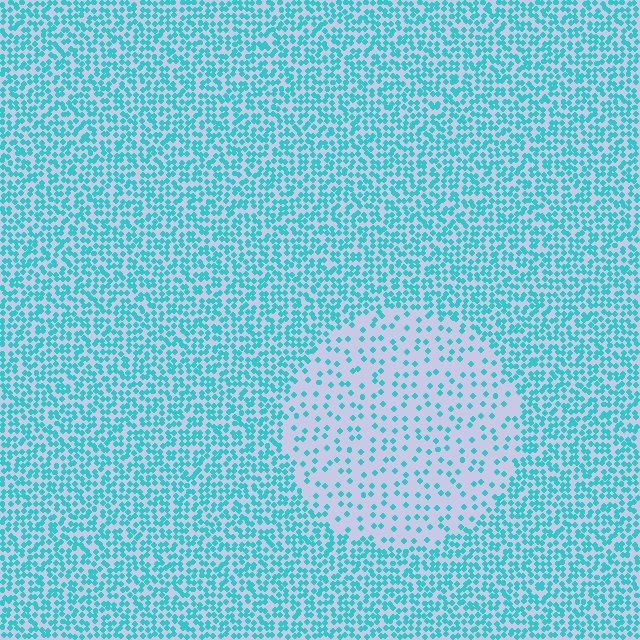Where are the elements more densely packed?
The elements are more densely packed outside the circle boundary.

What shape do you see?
I see a circle.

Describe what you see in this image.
The image contains small cyan elements arranged at two different densities. A circle-shaped region is visible where the elements are less densely packed than the surrounding area.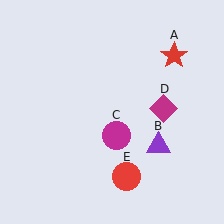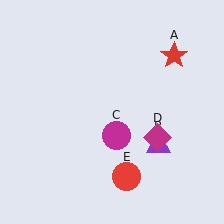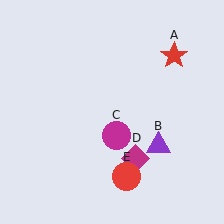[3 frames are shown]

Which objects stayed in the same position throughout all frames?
Red star (object A) and purple triangle (object B) and magenta circle (object C) and red circle (object E) remained stationary.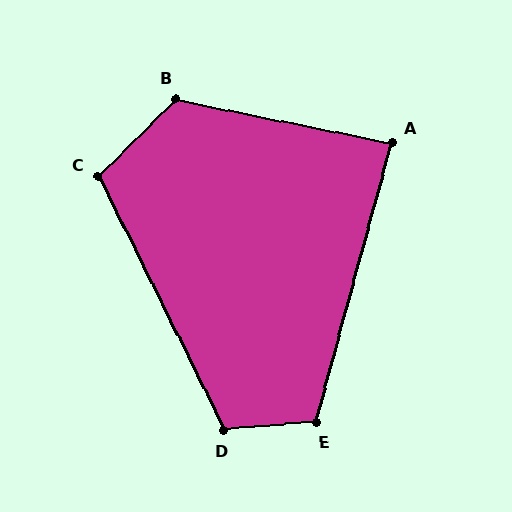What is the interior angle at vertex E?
Approximately 110 degrees (obtuse).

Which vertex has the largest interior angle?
B, at approximately 123 degrees.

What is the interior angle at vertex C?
Approximately 109 degrees (obtuse).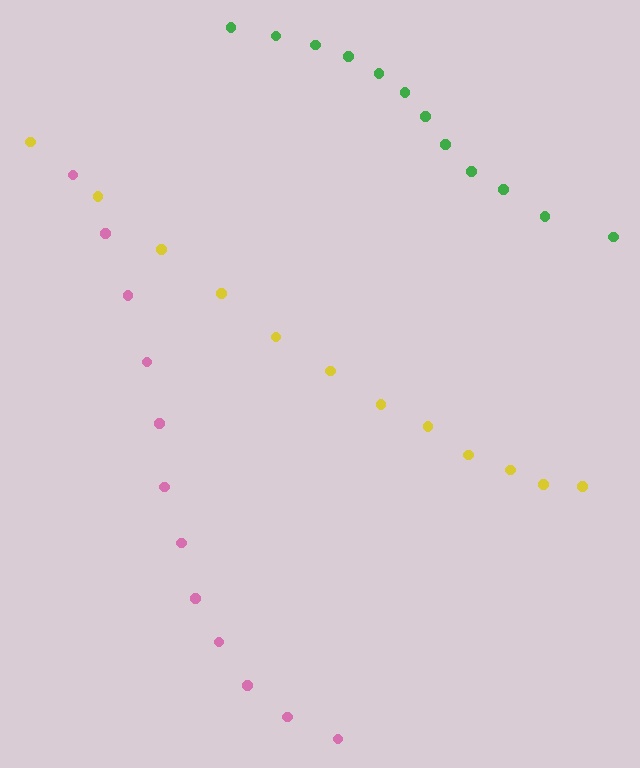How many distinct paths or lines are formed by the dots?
There are 3 distinct paths.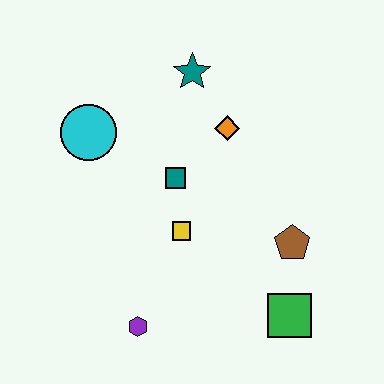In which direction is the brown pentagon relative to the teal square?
The brown pentagon is to the right of the teal square.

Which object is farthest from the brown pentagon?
The cyan circle is farthest from the brown pentagon.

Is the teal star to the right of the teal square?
Yes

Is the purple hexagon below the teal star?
Yes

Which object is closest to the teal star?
The orange diamond is closest to the teal star.